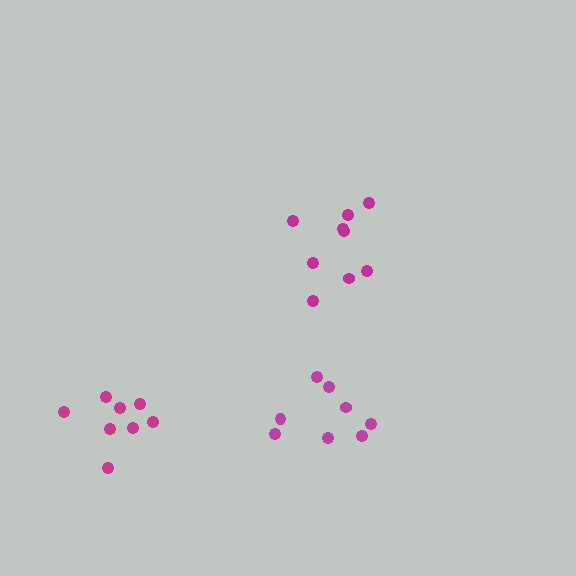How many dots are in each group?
Group 1: 9 dots, Group 2: 8 dots, Group 3: 8 dots (25 total).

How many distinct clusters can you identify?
There are 3 distinct clusters.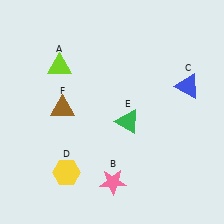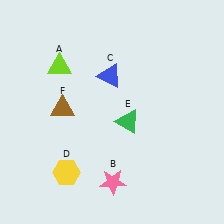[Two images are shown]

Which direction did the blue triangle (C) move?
The blue triangle (C) moved left.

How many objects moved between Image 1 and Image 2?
1 object moved between the two images.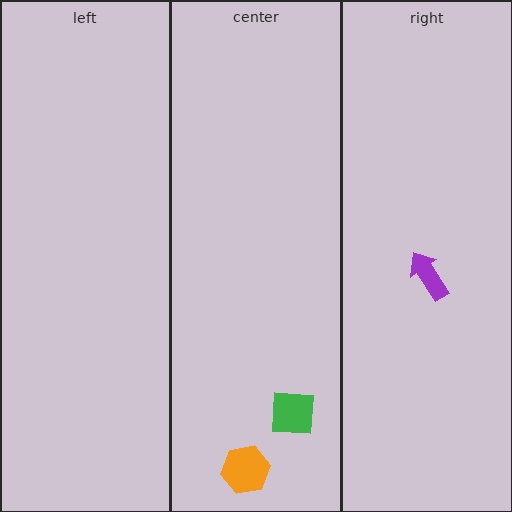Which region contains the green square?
The center region.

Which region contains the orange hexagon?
The center region.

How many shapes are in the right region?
1.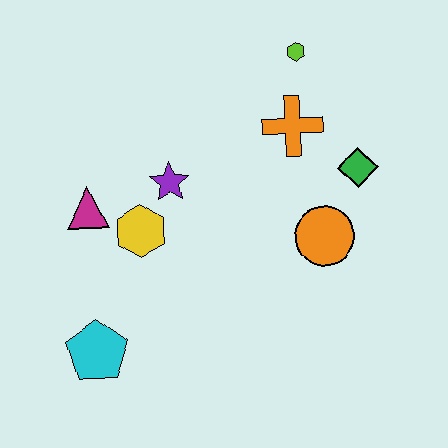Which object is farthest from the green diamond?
The cyan pentagon is farthest from the green diamond.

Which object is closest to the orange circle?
The green diamond is closest to the orange circle.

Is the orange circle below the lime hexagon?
Yes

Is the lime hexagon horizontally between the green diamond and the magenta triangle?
Yes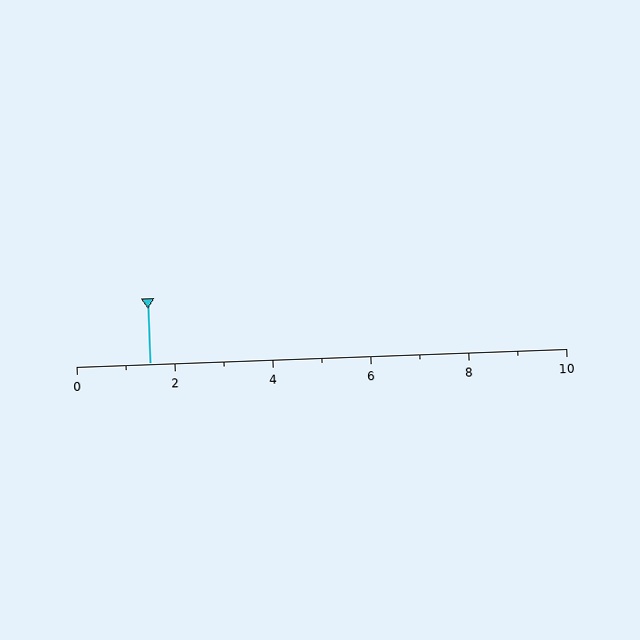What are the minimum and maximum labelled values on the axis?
The axis runs from 0 to 10.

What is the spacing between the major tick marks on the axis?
The major ticks are spaced 2 apart.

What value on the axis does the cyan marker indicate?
The marker indicates approximately 1.5.